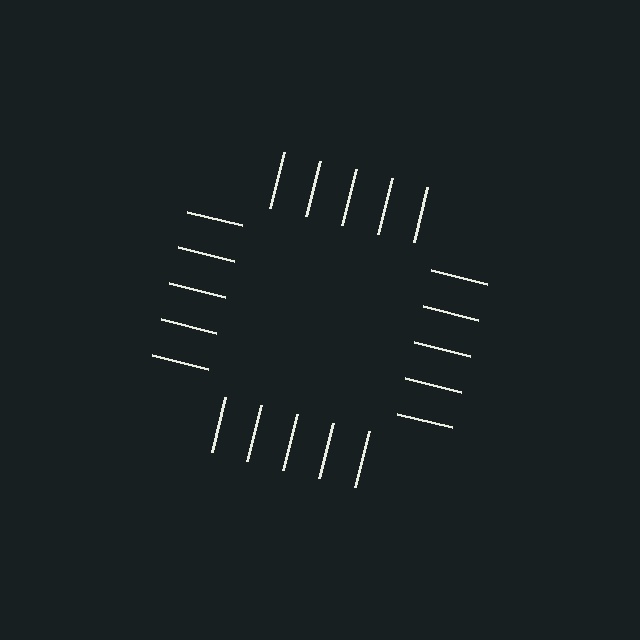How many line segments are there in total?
20 — 5 along each of the 4 edges.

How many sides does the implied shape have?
4 sides — the line-ends trace a square.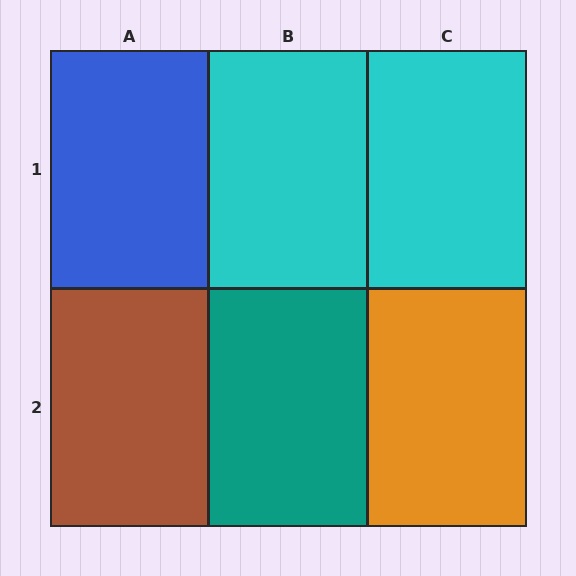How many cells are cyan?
2 cells are cyan.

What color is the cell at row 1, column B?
Cyan.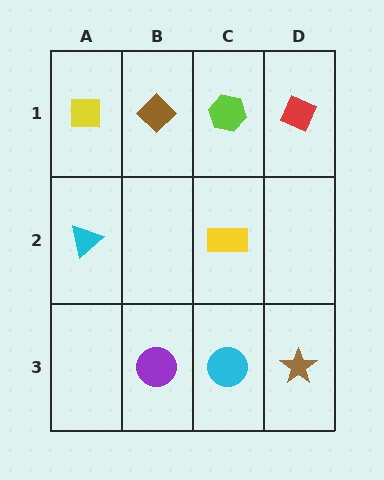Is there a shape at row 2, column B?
No, that cell is empty.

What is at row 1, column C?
A lime hexagon.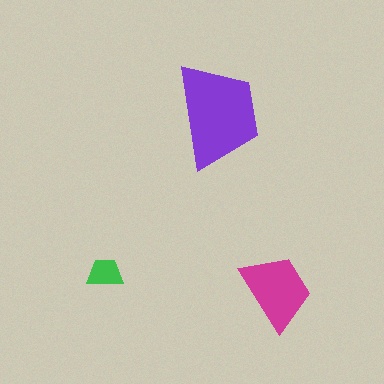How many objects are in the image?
There are 3 objects in the image.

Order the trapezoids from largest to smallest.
the purple one, the magenta one, the green one.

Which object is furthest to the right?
The magenta trapezoid is rightmost.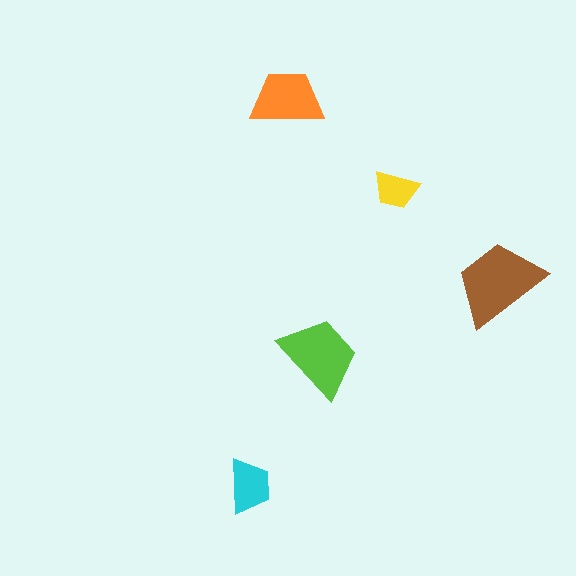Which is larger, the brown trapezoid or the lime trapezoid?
The brown one.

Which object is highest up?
The orange trapezoid is topmost.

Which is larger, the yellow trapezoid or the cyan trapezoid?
The cyan one.